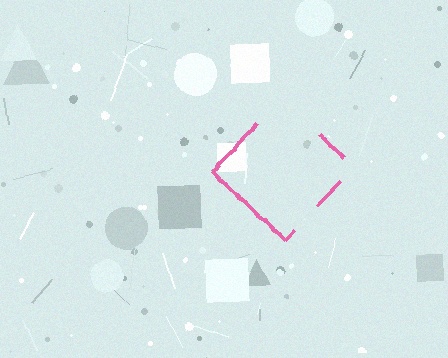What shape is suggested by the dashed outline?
The dashed outline suggests a diamond.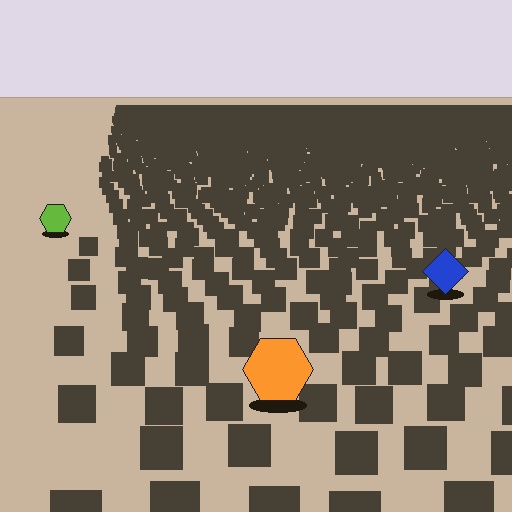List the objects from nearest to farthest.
From nearest to farthest: the orange hexagon, the blue diamond, the lime hexagon.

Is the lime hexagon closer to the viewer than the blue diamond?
No. The blue diamond is closer — you can tell from the texture gradient: the ground texture is coarser near it.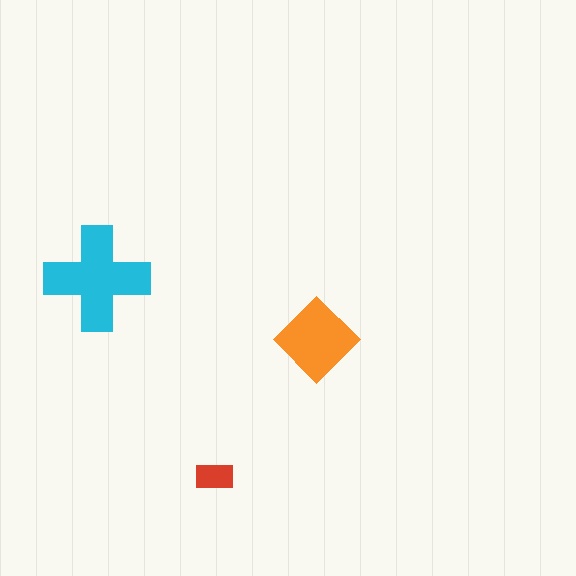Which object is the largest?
The cyan cross.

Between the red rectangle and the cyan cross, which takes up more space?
The cyan cross.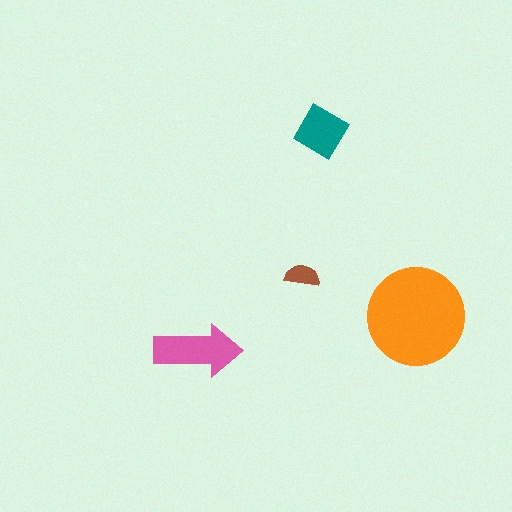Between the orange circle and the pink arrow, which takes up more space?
The orange circle.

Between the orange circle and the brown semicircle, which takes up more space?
The orange circle.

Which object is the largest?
The orange circle.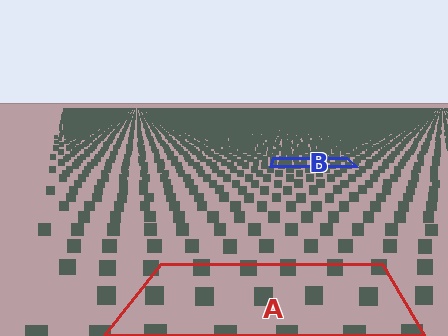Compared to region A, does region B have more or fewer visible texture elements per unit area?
Region B has more texture elements per unit area — they are packed more densely because it is farther away.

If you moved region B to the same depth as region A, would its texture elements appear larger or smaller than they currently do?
They would appear larger. At a closer depth, the same texture elements are projected at a bigger on-screen size.